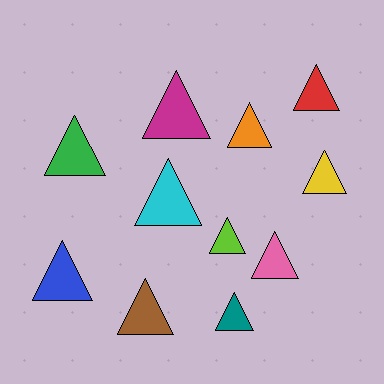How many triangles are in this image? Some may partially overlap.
There are 11 triangles.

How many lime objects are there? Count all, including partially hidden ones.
There is 1 lime object.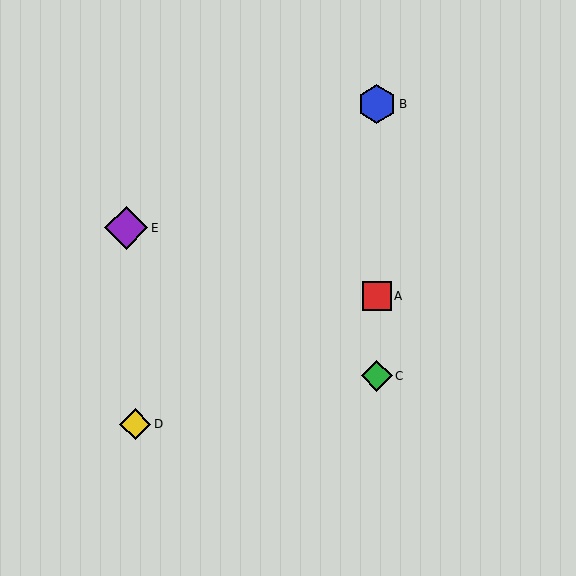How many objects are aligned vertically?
3 objects (A, B, C) are aligned vertically.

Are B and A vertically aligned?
Yes, both are at x≈377.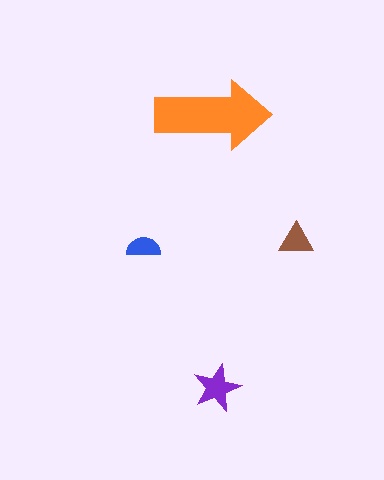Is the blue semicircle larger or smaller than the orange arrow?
Smaller.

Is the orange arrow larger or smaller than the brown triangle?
Larger.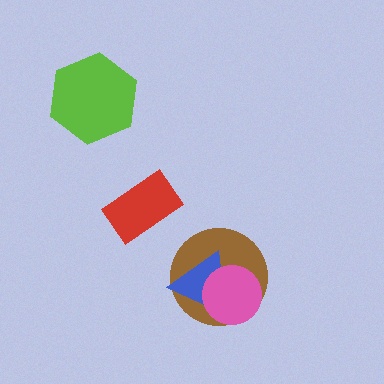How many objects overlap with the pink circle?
2 objects overlap with the pink circle.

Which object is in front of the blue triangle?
The pink circle is in front of the blue triangle.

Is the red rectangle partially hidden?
No, no other shape covers it.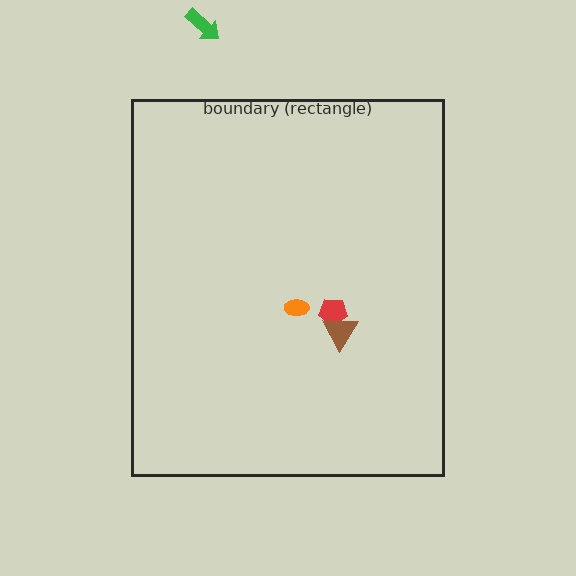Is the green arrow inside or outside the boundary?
Outside.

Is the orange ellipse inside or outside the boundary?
Inside.